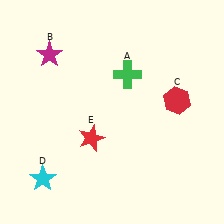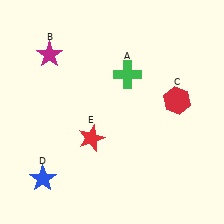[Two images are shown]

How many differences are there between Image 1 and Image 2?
There is 1 difference between the two images.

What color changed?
The star (D) changed from cyan in Image 1 to blue in Image 2.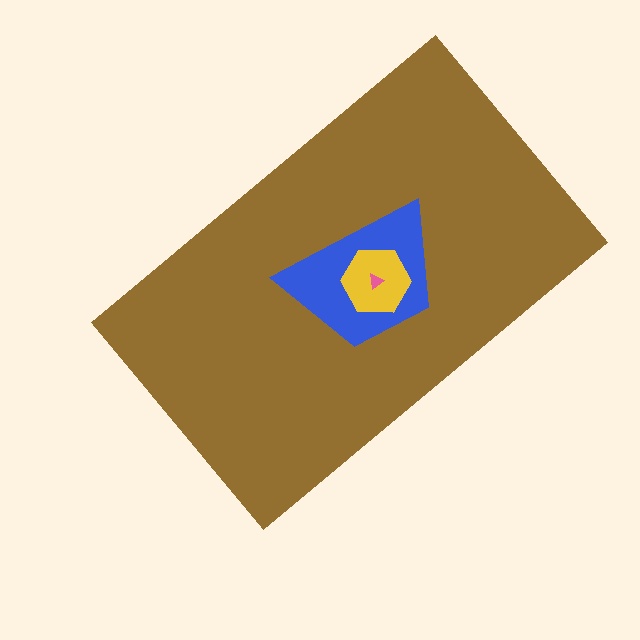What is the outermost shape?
The brown rectangle.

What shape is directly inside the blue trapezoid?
The yellow hexagon.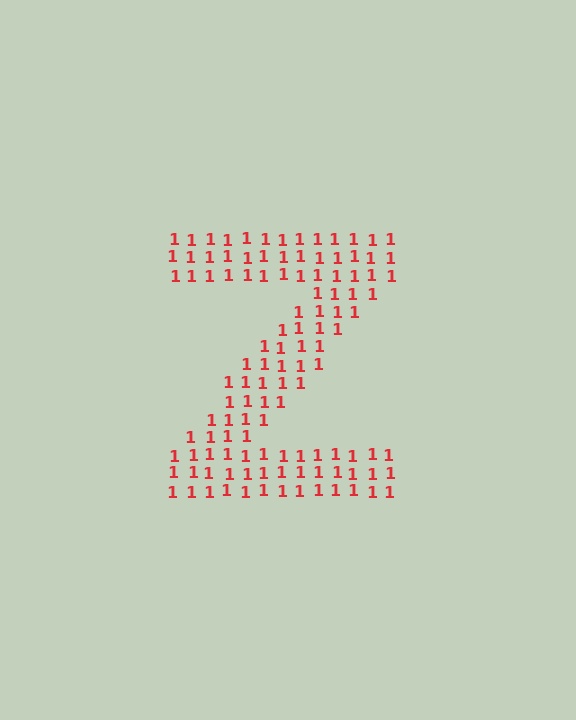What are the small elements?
The small elements are digit 1's.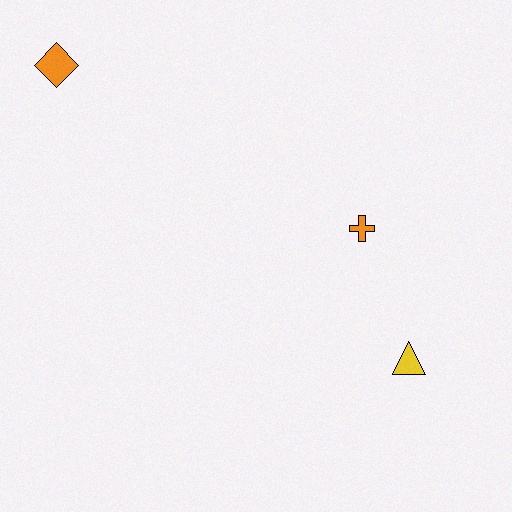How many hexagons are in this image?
There are no hexagons.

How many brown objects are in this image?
There are no brown objects.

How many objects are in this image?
There are 3 objects.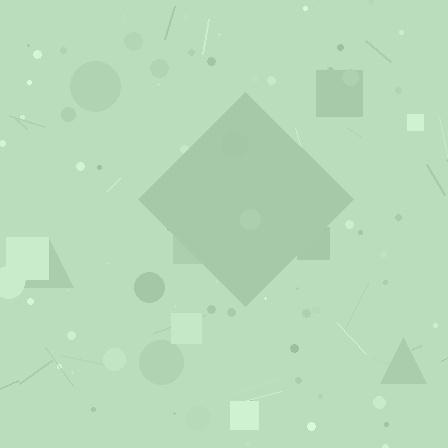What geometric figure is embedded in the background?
A diamond is embedded in the background.